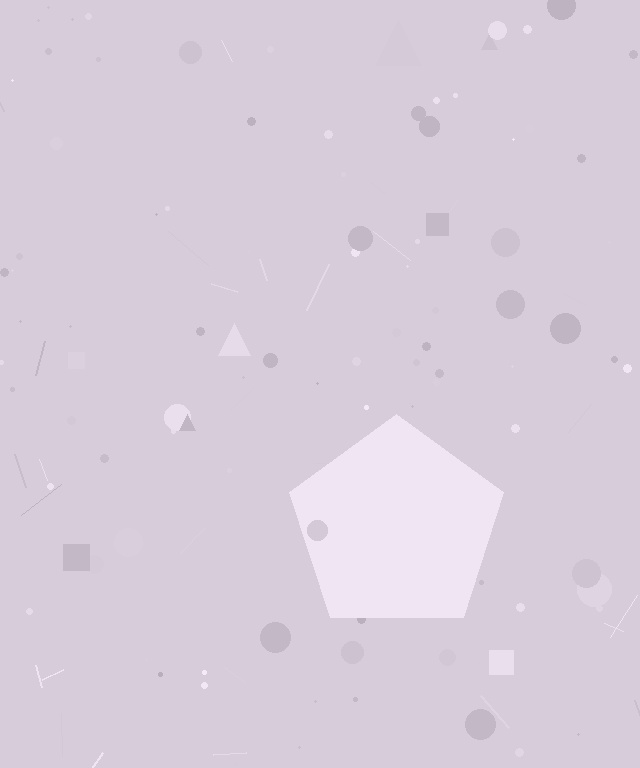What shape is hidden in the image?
A pentagon is hidden in the image.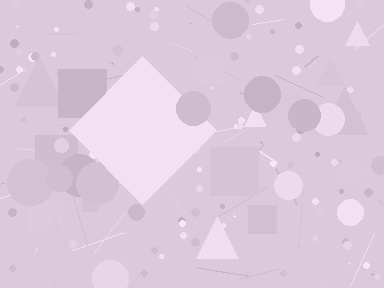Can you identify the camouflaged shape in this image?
The camouflaged shape is a diamond.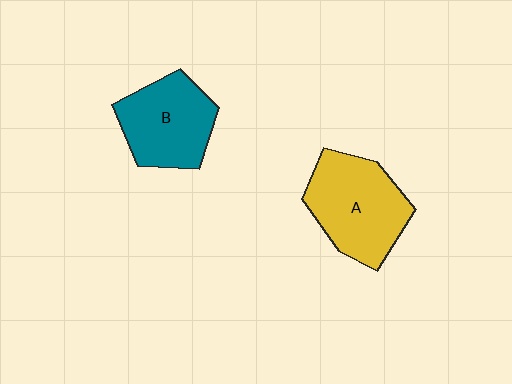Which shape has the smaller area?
Shape B (teal).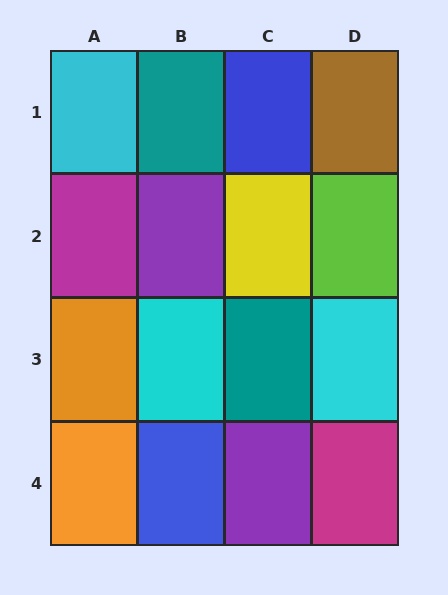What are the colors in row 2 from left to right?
Magenta, purple, yellow, lime.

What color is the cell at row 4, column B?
Blue.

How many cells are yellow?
1 cell is yellow.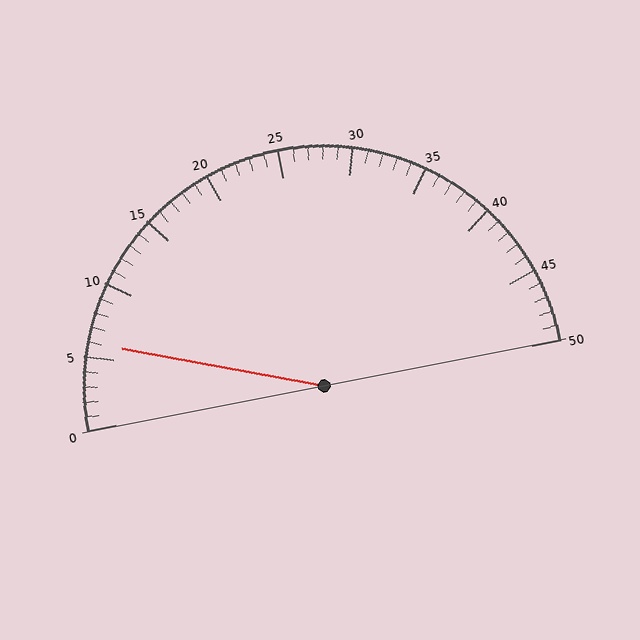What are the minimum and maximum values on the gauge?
The gauge ranges from 0 to 50.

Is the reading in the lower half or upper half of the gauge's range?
The reading is in the lower half of the range (0 to 50).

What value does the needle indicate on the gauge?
The needle indicates approximately 6.